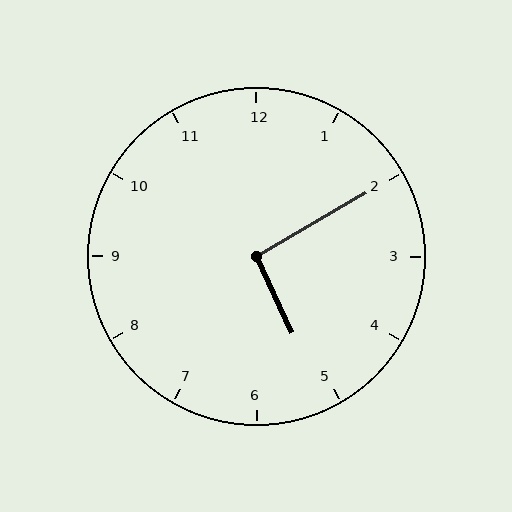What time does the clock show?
5:10.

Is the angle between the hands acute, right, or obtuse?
It is right.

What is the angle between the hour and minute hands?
Approximately 95 degrees.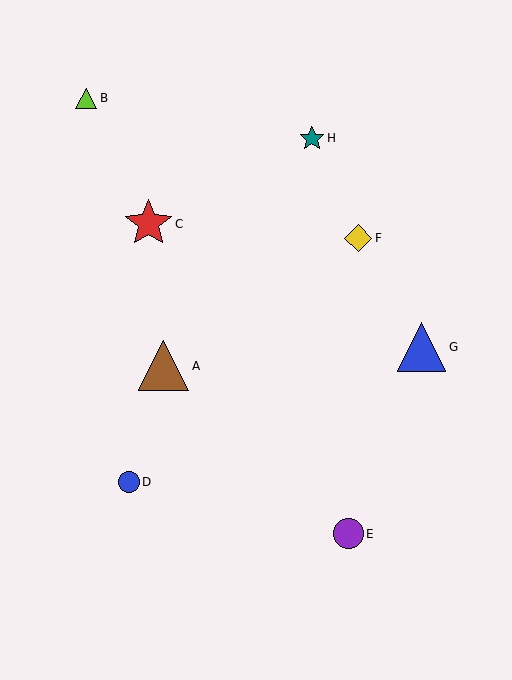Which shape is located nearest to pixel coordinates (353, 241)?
The yellow diamond (labeled F) at (358, 238) is nearest to that location.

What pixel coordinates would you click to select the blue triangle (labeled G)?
Click at (421, 347) to select the blue triangle G.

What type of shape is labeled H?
Shape H is a teal star.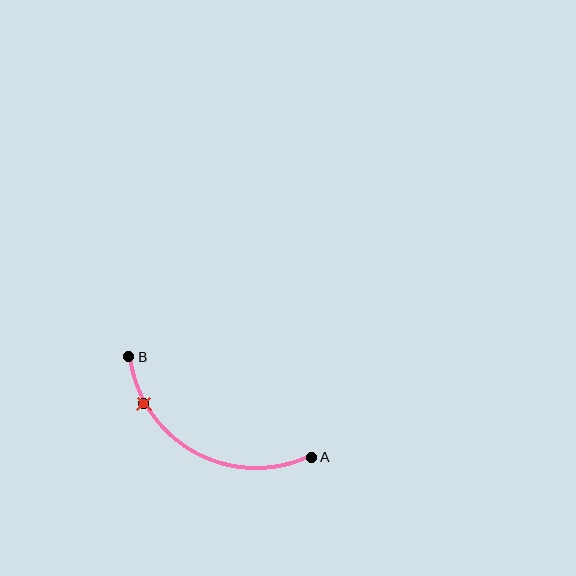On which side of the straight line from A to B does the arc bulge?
The arc bulges below the straight line connecting A and B.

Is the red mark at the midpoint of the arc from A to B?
No. The red mark lies on the arc but is closer to endpoint B. The arc midpoint would be at the point on the curve equidistant along the arc from both A and B.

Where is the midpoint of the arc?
The arc midpoint is the point on the curve farthest from the straight line joining A and B. It sits below that line.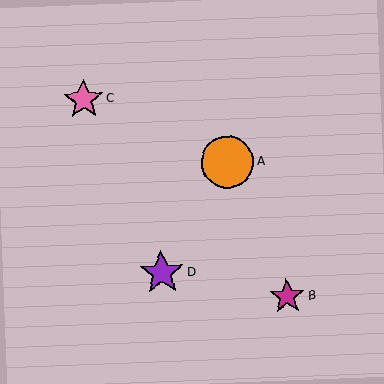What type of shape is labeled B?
Shape B is a magenta star.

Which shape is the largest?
The orange circle (labeled A) is the largest.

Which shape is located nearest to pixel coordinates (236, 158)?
The orange circle (labeled A) at (227, 162) is nearest to that location.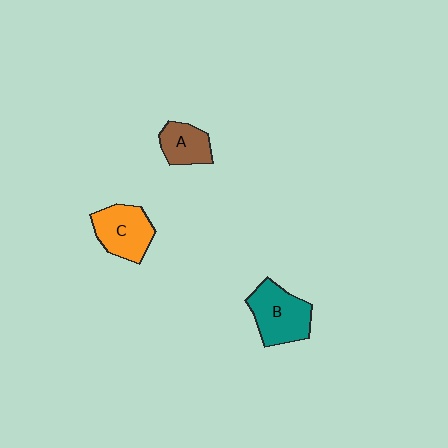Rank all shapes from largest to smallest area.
From largest to smallest: B (teal), C (orange), A (brown).